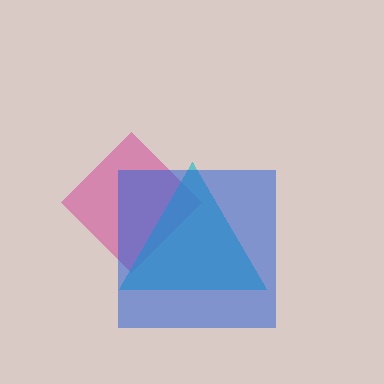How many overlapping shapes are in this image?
There are 3 overlapping shapes in the image.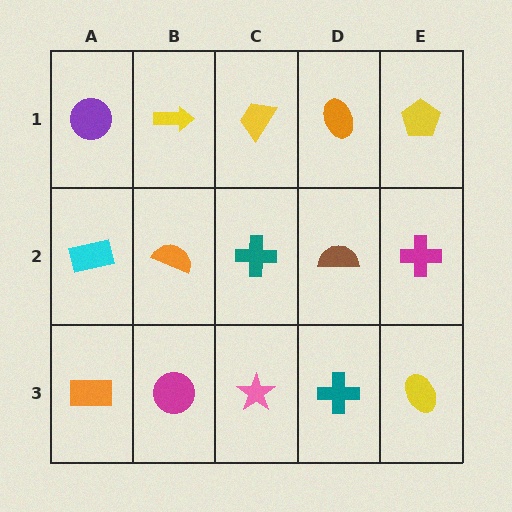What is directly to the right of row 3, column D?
A yellow ellipse.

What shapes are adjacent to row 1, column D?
A brown semicircle (row 2, column D), a yellow trapezoid (row 1, column C), a yellow pentagon (row 1, column E).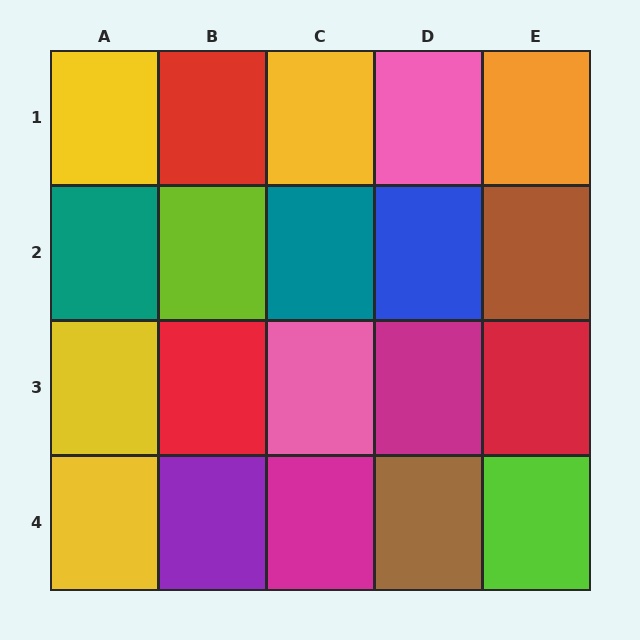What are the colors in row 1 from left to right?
Yellow, red, yellow, pink, orange.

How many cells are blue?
1 cell is blue.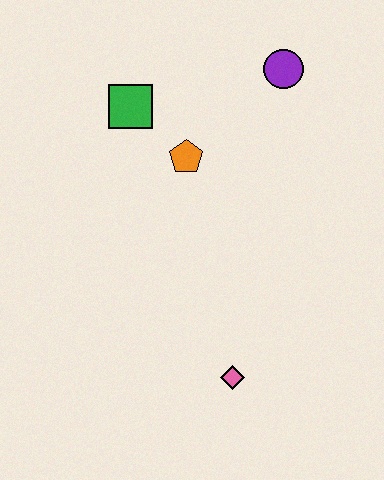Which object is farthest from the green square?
The pink diamond is farthest from the green square.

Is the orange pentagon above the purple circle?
No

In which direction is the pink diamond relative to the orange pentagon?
The pink diamond is below the orange pentagon.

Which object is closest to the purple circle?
The orange pentagon is closest to the purple circle.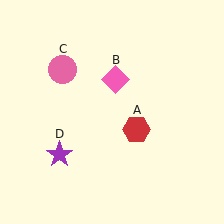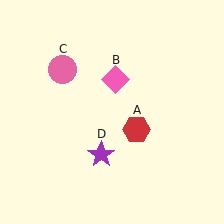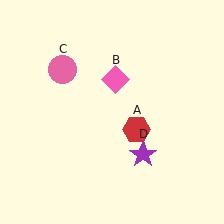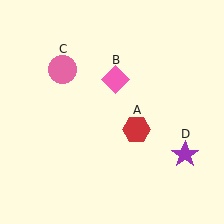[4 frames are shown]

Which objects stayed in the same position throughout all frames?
Red hexagon (object A) and pink diamond (object B) and pink circle (object C) remained stationary.